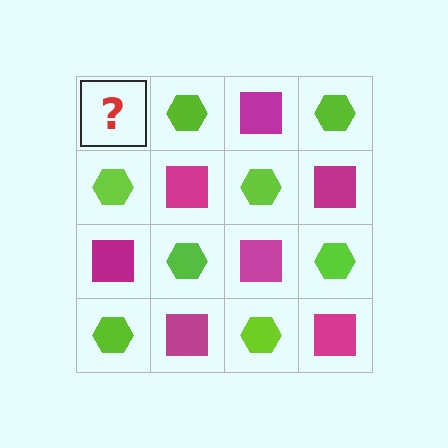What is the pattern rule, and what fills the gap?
The rule is that it alternates magenta square and lime hexagon in a checkerboard pattern. The gap should be filled with a magenta square.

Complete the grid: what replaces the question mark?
The question mark should be replaced with a magenta square.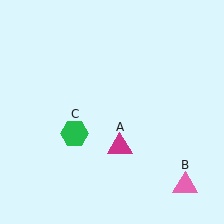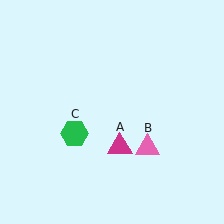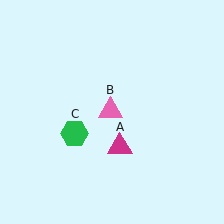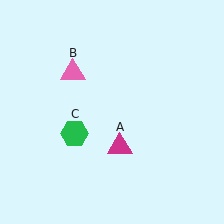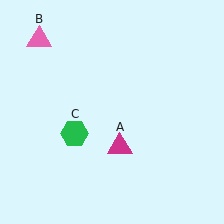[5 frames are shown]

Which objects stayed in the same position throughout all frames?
Magenta triangle (object A) and green hexagon (object C) remained stationary.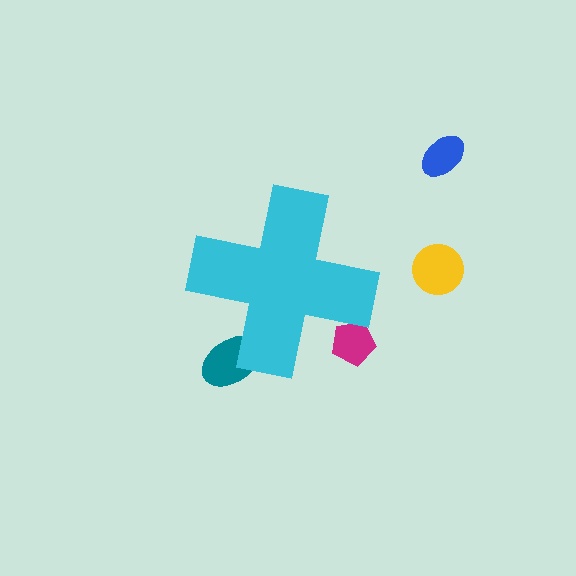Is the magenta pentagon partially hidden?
Yes, the magenta pentagon is partially hidden behind the cyan cross.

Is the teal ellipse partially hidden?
Yes, the teal ellipse is partially hidden behind the cyan cross.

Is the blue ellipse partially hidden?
No, the blue ellipse is fully visible.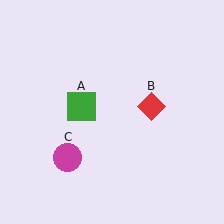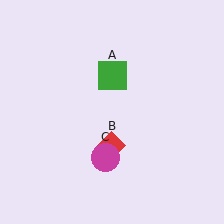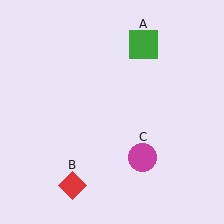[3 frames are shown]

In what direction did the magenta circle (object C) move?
The magenta circle (object C) moved right.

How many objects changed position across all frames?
3 objects changed position: green square (object A), red diamond (object B), magenta circle (object C).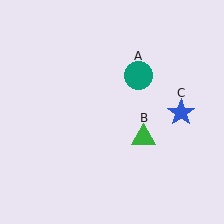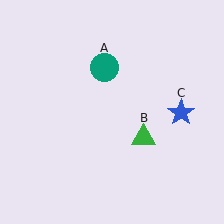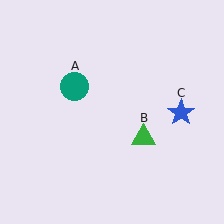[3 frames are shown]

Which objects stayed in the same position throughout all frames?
Green triangle (object B) and blue star (object C) remained stationary.